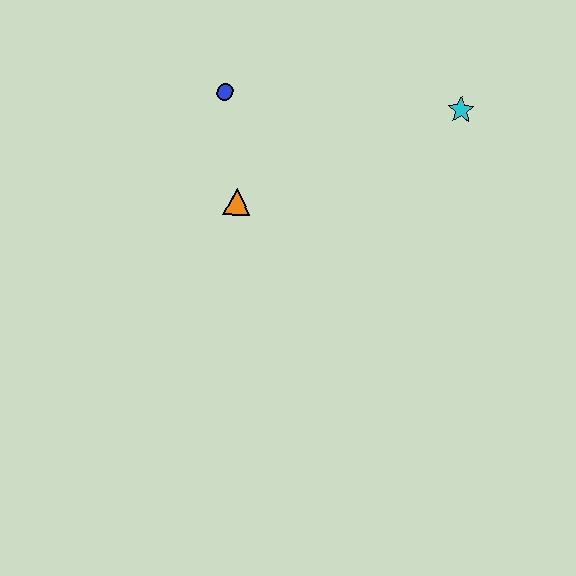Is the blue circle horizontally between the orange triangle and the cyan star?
No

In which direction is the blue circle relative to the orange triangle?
The blue circle is above the orange triangle.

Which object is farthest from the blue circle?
The cyan star is farthest from the blue circle.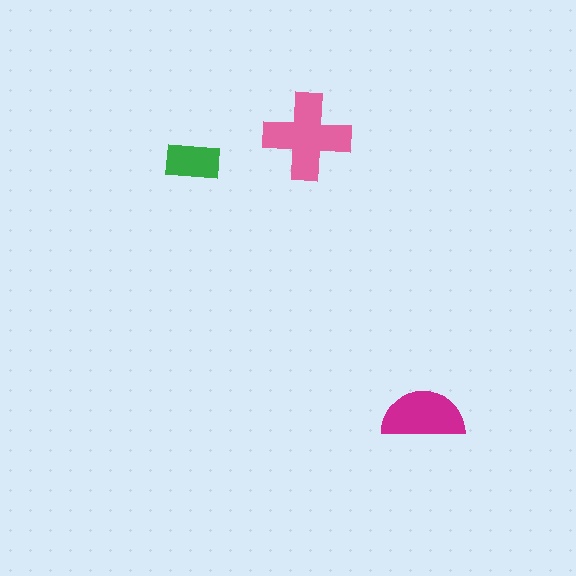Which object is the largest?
The pink cross.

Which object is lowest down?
The magenta semicircle is bottommost.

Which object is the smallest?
The green rectangle.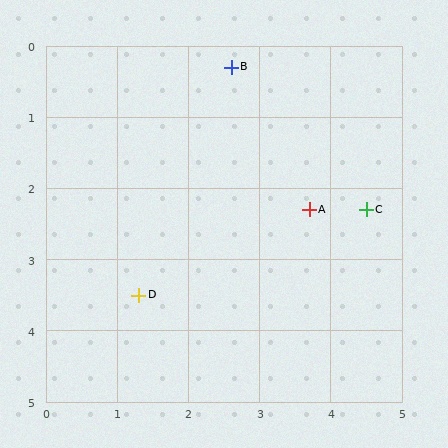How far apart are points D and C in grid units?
Points D and C are about 3.4 grid units apart.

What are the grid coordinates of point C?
Point C is at approximately (4.5, 2.3).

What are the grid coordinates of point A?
Point A is at approximately (3.7, 2.3).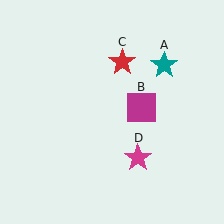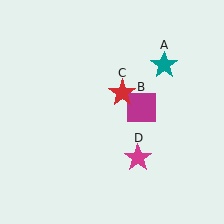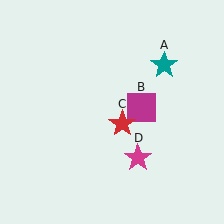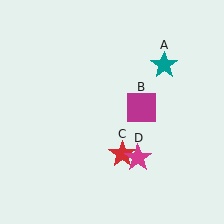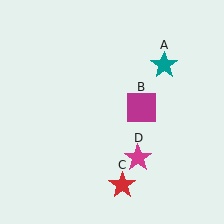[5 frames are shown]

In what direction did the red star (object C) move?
The red star (object C) moved down.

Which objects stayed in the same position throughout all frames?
Teal star (object A) and magenta square (object B) and magenta star (object D) remained stationary.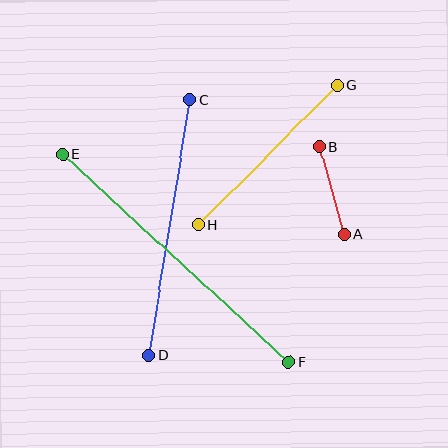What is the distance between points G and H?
The distance is approximately 197 pixels.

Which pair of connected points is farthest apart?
Points E and F are farthest apart.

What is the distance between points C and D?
The distance is approximately 259 pixels.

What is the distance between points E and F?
The distance is approximately 307 pixels.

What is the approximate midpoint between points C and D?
The midpoint is at approximately (169, 228) pixels.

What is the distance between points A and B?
The distance is approximately 91 pixels.